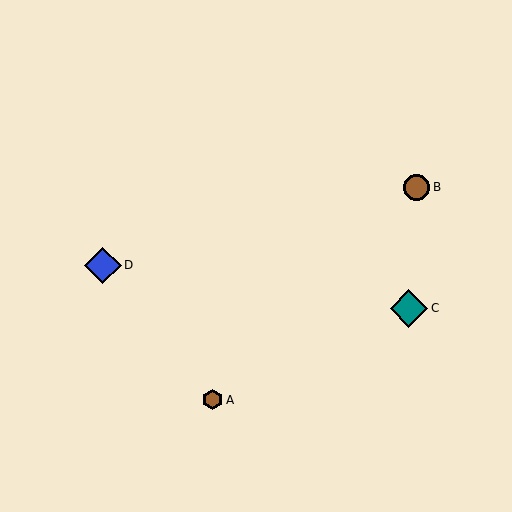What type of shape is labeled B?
Shape B is a brown circle.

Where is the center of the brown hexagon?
The center of the brown hexagon is at (213, 400).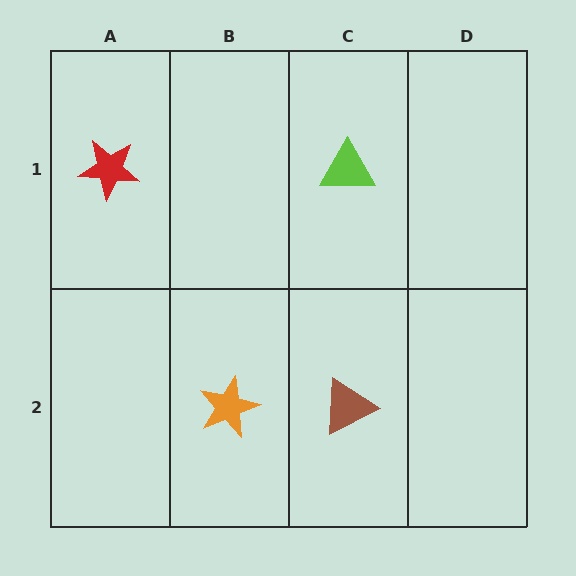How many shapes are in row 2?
2 shapes.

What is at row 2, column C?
A brown triangle.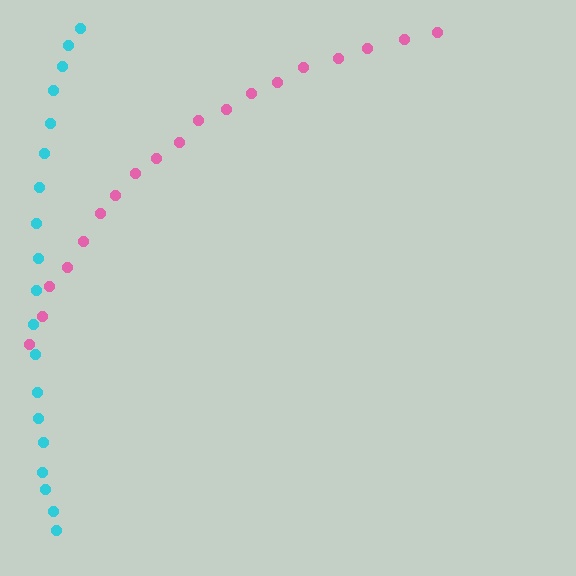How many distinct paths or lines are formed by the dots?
There are 2 distinct paths.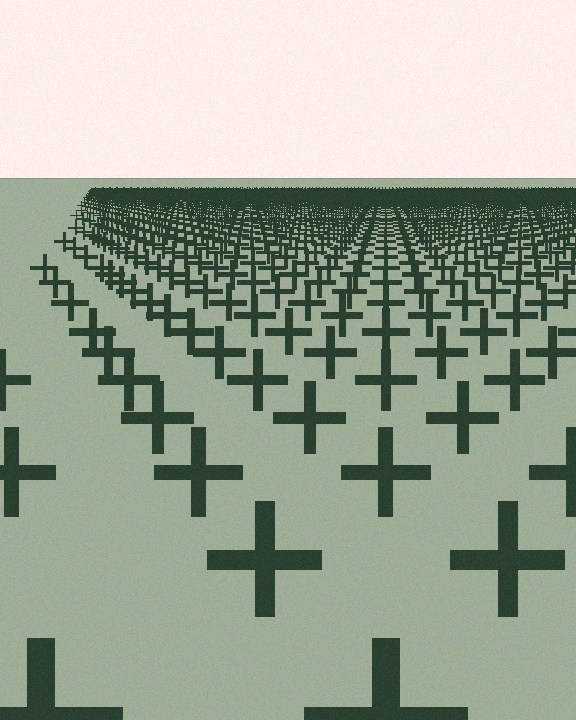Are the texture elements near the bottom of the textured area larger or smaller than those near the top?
Larger. Near the bottom, elements are closer to the viewer and appear at a bigger on-screen size.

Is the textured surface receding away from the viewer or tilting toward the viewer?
The surface is receding away from the viewer. Texture elements get smaller and denser toward the top.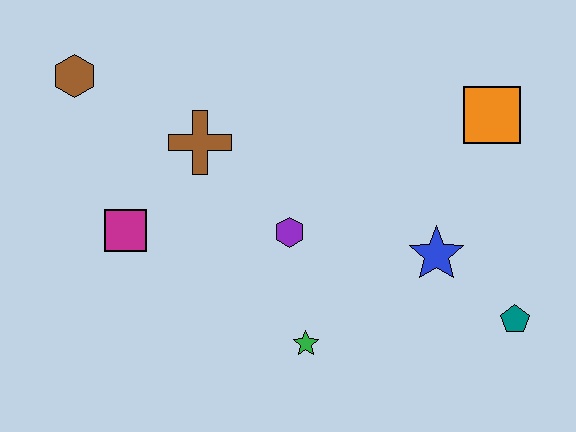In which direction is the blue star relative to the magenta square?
The blue star is to the right of the magenta square.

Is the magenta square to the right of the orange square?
No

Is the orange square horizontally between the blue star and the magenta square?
No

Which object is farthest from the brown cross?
The teal pentagon is farthest from the brown cross.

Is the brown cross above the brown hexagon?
No